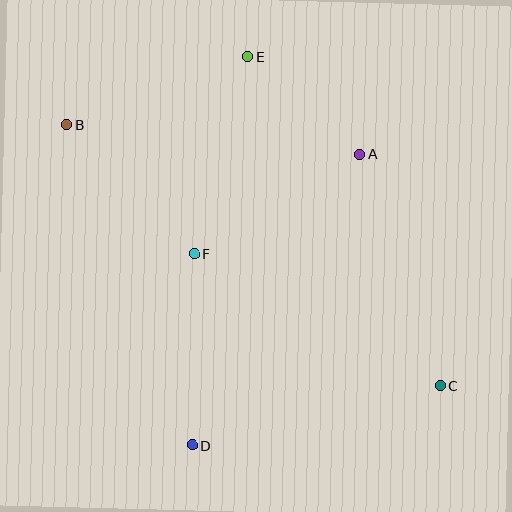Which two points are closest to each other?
Points A and E are closest to each other.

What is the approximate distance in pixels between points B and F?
The distance between B and F is approximately 181 pixels.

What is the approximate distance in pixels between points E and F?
The distance between E and F is approximately 204 pixels.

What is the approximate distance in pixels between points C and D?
The distance between C and D is approximately 255 pixels.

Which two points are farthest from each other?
Points B and C are farthest from each other.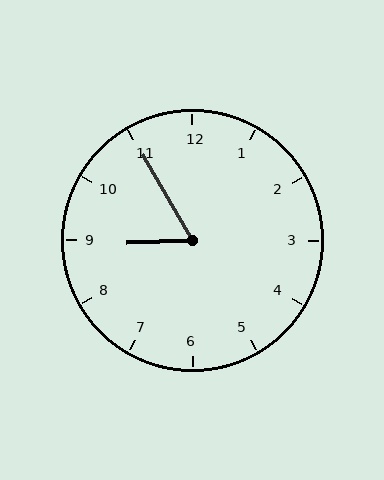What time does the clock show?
8:55.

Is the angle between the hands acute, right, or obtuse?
It is acute.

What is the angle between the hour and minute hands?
Approximately 62 degrees.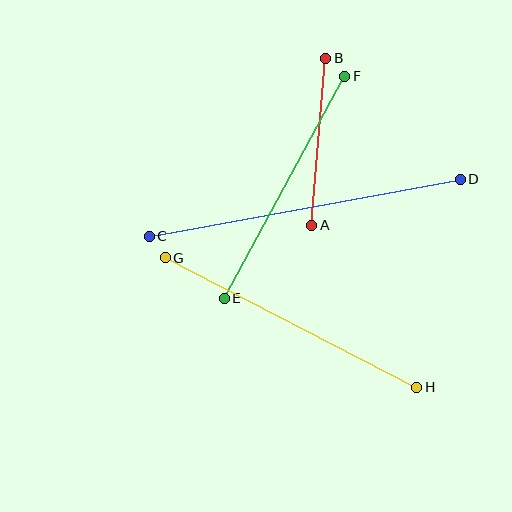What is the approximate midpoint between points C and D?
The midpoint is at approximately (305, 208) pixels.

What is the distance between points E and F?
The distance is approximately 252 pixels.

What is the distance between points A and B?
The distance is approximately 167 pixels.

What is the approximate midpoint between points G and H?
The midpoint is at approximately (291, 322) pixels.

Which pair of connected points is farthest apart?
Points C and D are farthest apart.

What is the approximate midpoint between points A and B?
The midpoint is at approximately (319, 142) pixels.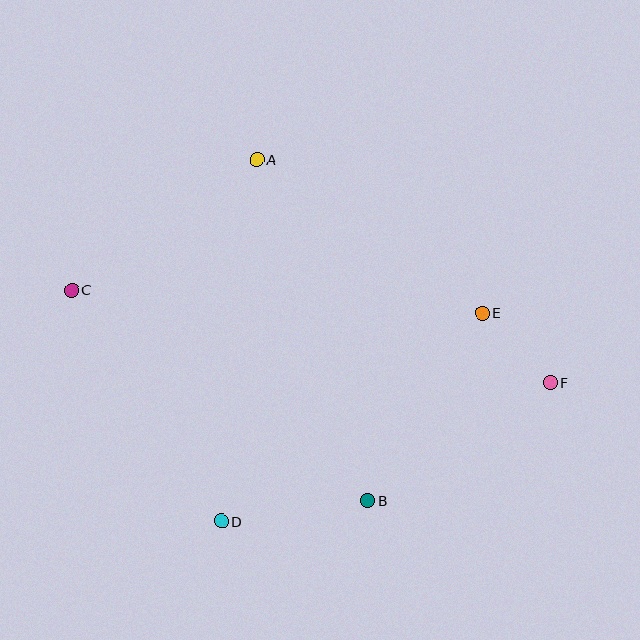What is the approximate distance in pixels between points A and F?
The distance between A and F is approximately 368 pixels.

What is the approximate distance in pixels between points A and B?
The distance between A and B is approximately 359 pixels.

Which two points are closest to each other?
Points E and F are closest to each other.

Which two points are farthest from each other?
Points C and F are farthest from each other.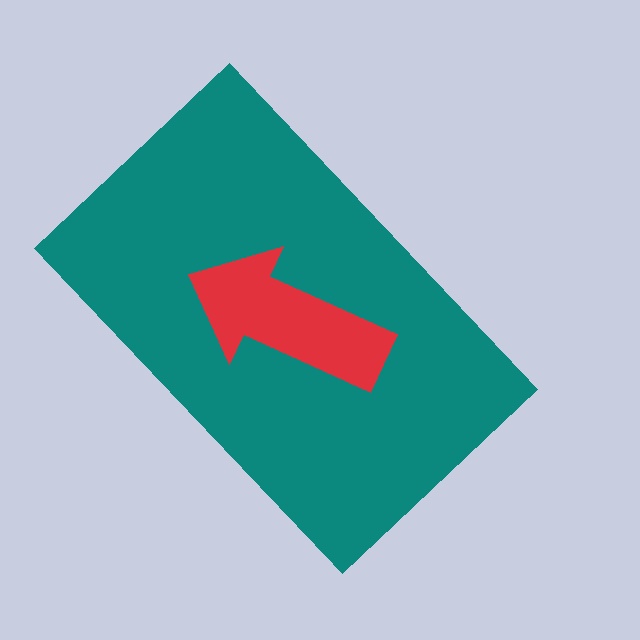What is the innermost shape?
The red arrow.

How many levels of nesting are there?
2.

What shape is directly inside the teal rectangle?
The red arrow.